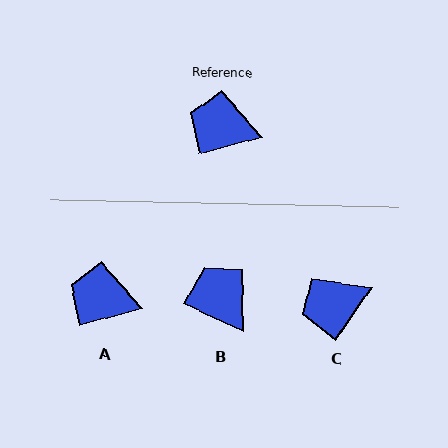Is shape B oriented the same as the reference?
No, it is off by about 40 degrees.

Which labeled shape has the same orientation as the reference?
A.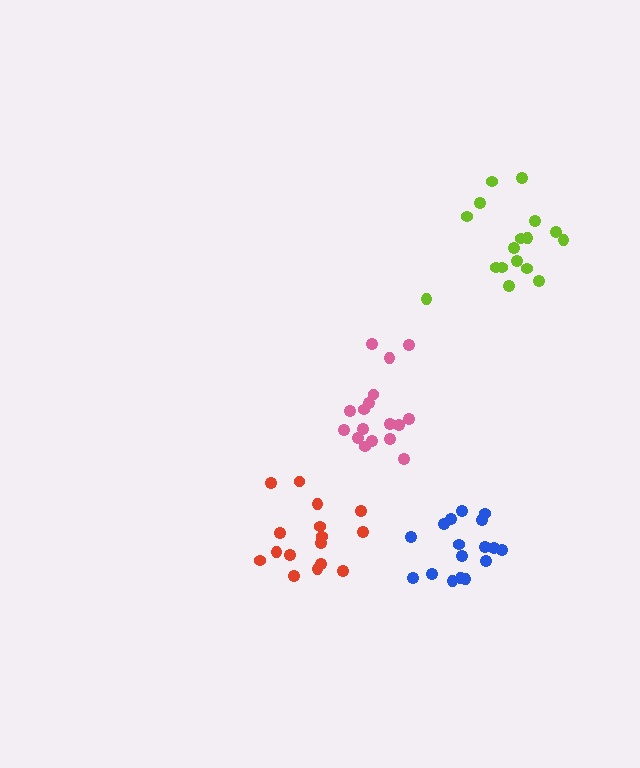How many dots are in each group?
Group 1: 17 dots, Group 2: 16 dots, Group 3: 17 dots, Group 4: 17 dots (67 total).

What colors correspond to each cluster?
The clusters are colored: pink, red, blue, lime.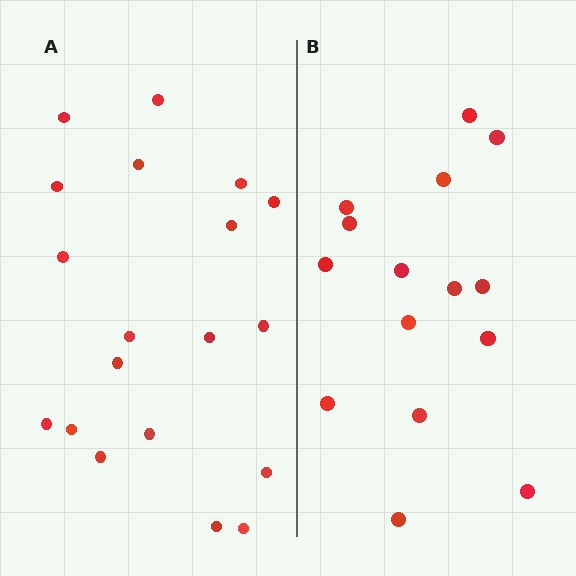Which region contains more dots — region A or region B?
Region A (the left region) has more dots.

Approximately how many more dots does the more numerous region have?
Region A has about 4 more dots than region B.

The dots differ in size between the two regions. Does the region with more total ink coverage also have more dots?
No. Region B has more total ink coverage because its dots are larger, but region A actually contains more individual dots. Total area can be misleading — the number of items is what matters here.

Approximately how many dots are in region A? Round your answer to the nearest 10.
About 20 dots. (The exact count is 19, which rounds to 20.)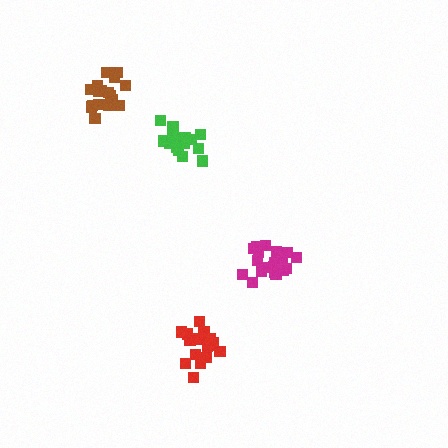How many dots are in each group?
Group 1: 17 dots, Group 2: 15 dots, Group 3: 20 dots, Group 4: 20 dots (72 total).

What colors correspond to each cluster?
The clusters are colored: red, green, brown, magenta.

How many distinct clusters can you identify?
There are 4 distinct clusters.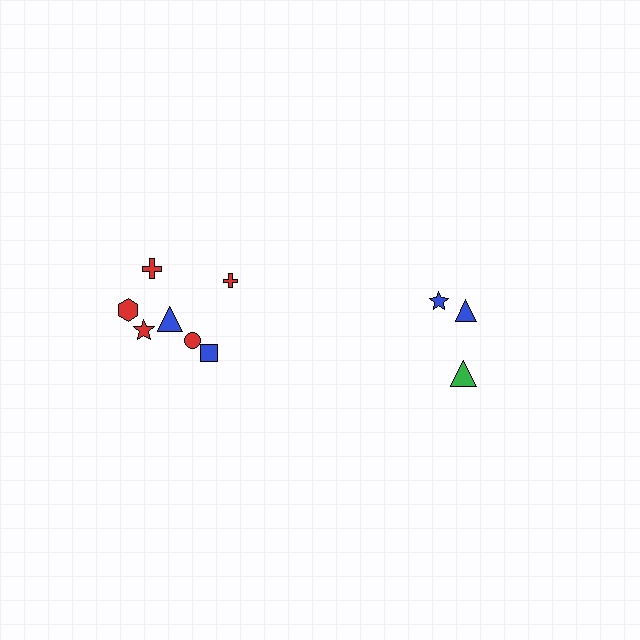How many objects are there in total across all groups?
There are 10 objects.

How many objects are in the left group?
There are 7 objects.